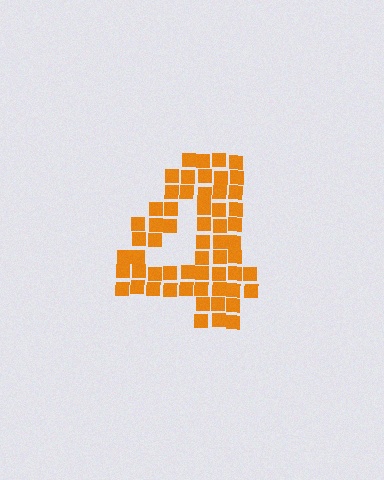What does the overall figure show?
The overall figure shows the digit 4.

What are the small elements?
The small elements are squares.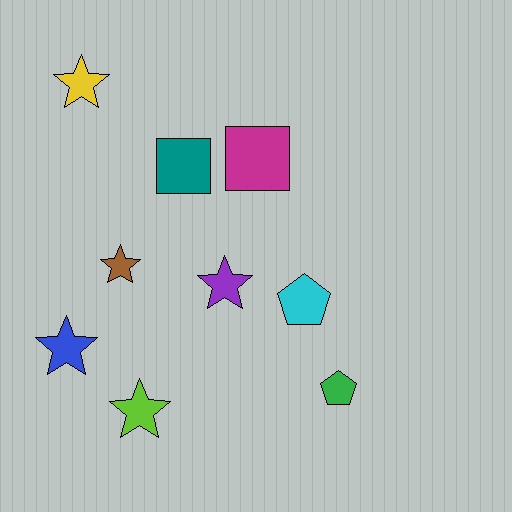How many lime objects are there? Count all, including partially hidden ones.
There is 1 lime object.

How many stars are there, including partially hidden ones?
There are 5 stars.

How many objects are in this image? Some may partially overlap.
There are 9 objects.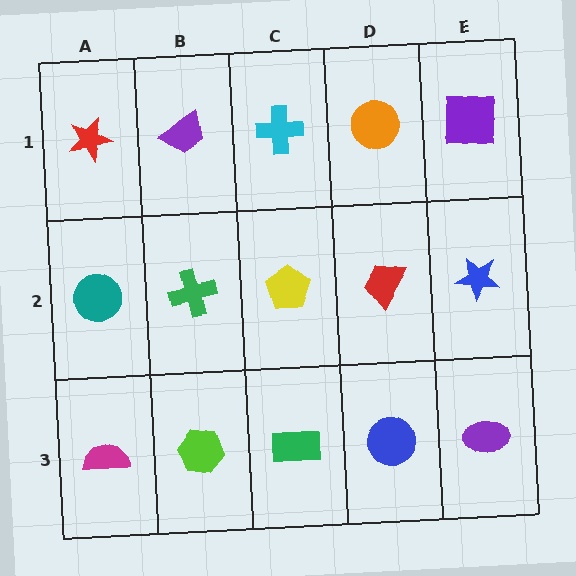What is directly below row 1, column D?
A red trapezoid.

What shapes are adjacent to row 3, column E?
A blue star (row 2, column E), a blue circle (row 3, column D).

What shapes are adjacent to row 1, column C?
A yellow pentagon (row 2, column C), a purple trapezoid (row 1, column B), an orange circle (row 1, column D).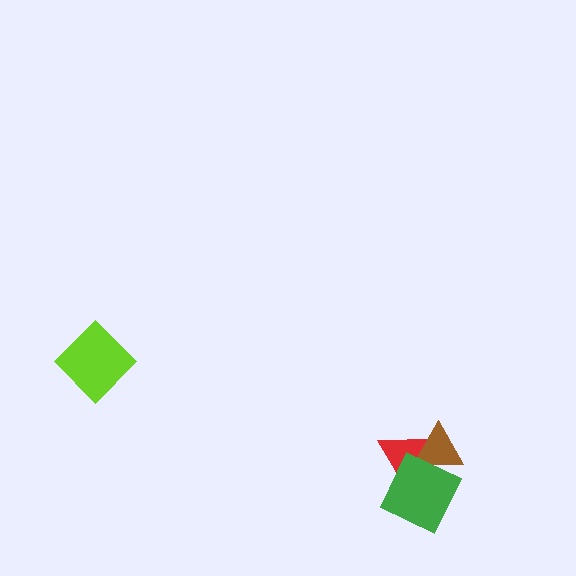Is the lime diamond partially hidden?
No, no other shape covers it.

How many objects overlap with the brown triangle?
2 objects overlap with the brown triangle.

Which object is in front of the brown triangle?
The green diamond is in front of the brown triangle.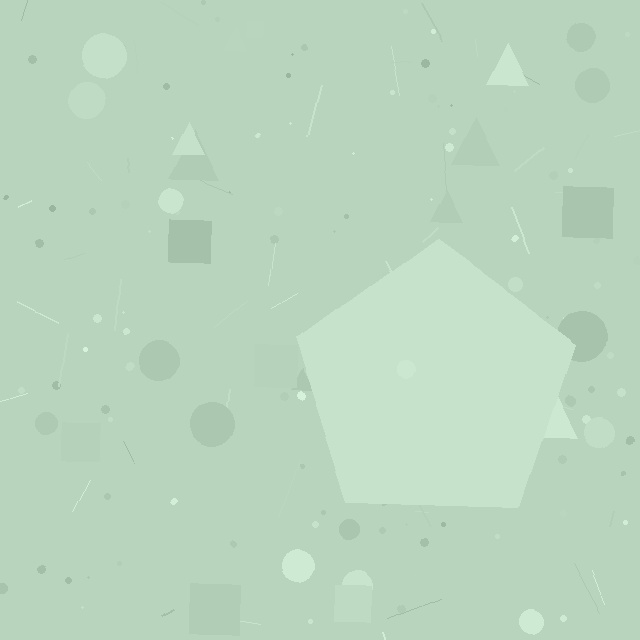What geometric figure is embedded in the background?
A pentagon is embedded in the background.